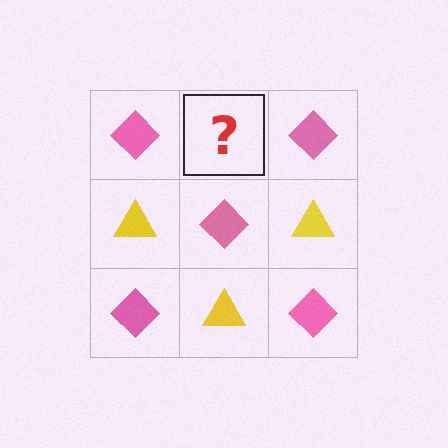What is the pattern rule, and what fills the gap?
The rule is that it alternates pink diamond and yellow triangle in a checkerboard pattern. The gap should be filled with a yellow triangle.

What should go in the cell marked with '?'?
The missing cell should contain a yellow triangle.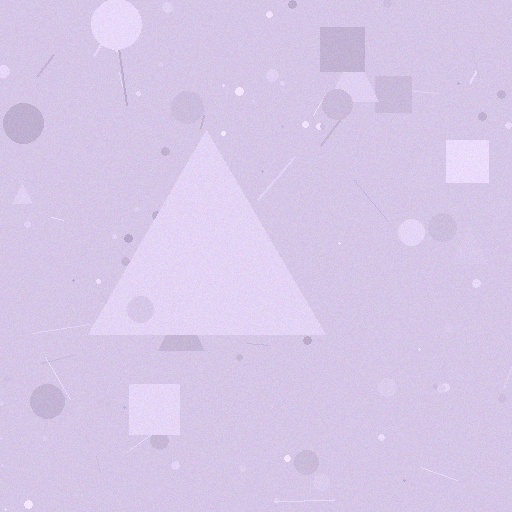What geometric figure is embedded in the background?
A triangle is embedded in the background.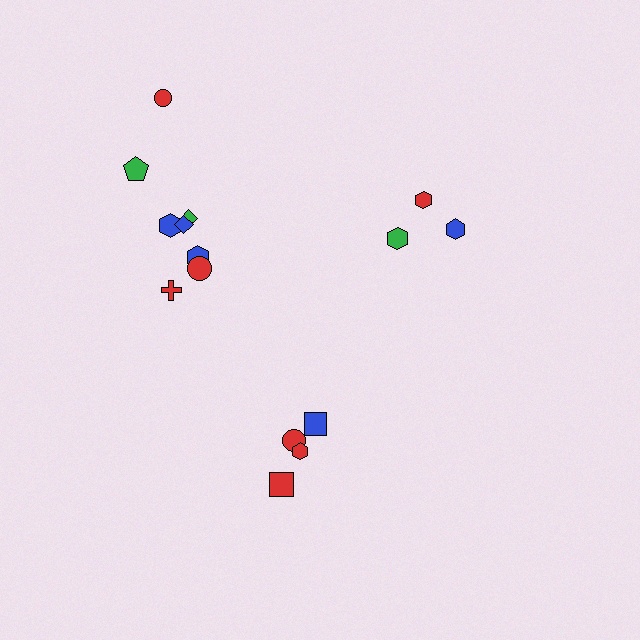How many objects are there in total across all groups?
There are 15 objects.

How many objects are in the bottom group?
There are 4 objects.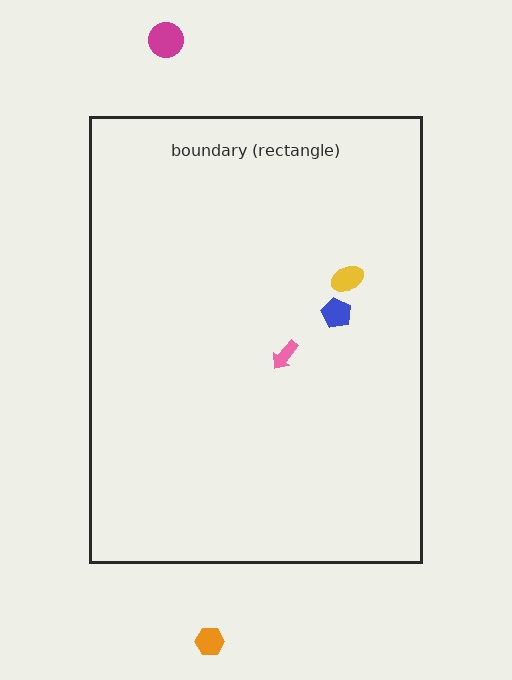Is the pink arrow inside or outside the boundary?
Inside.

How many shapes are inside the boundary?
3 inside, 2 outside.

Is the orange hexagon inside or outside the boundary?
Outside.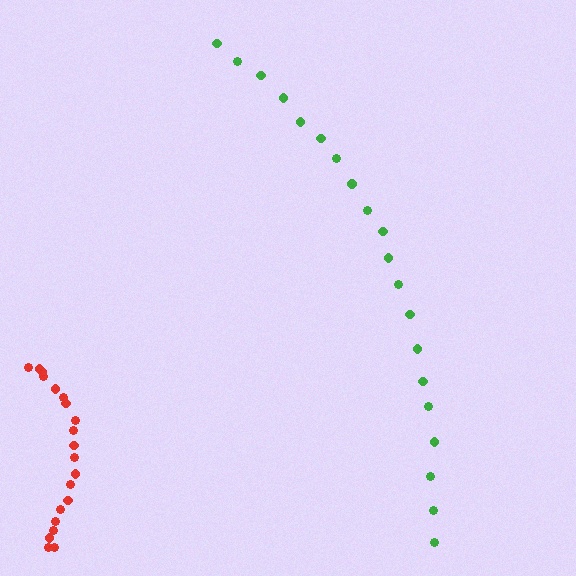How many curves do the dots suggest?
There are 2 distinct paths.